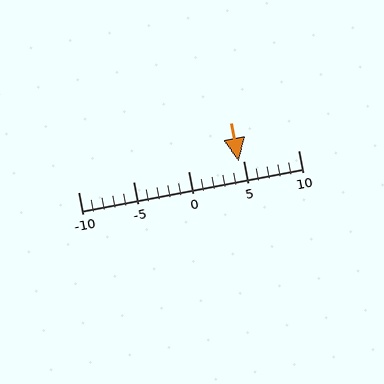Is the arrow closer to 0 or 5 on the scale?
The arrow is closer to 5.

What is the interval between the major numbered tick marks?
The major tick marks are spaced 5 units apart.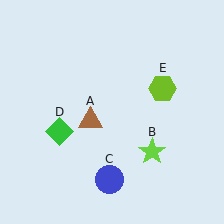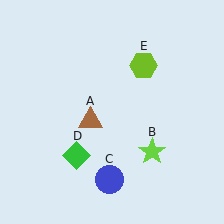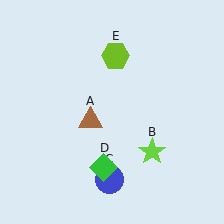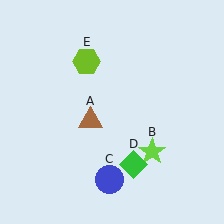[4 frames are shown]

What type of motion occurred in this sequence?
The green diamond (object D), lime hexagon (object E) rotated counterclockwise around the center of the scene.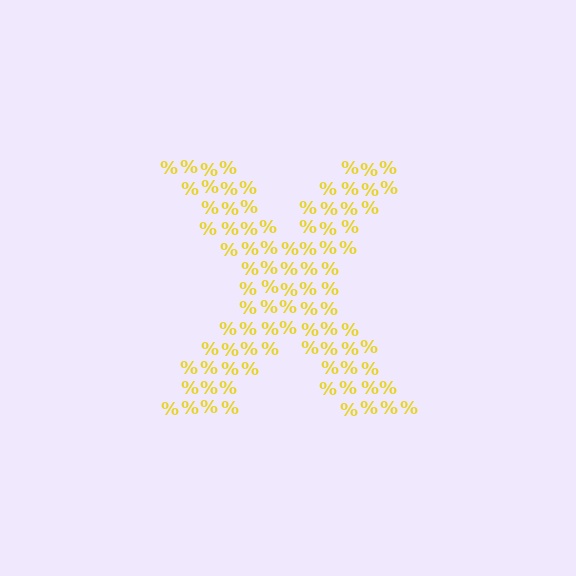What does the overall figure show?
The overall figure shows the letter X.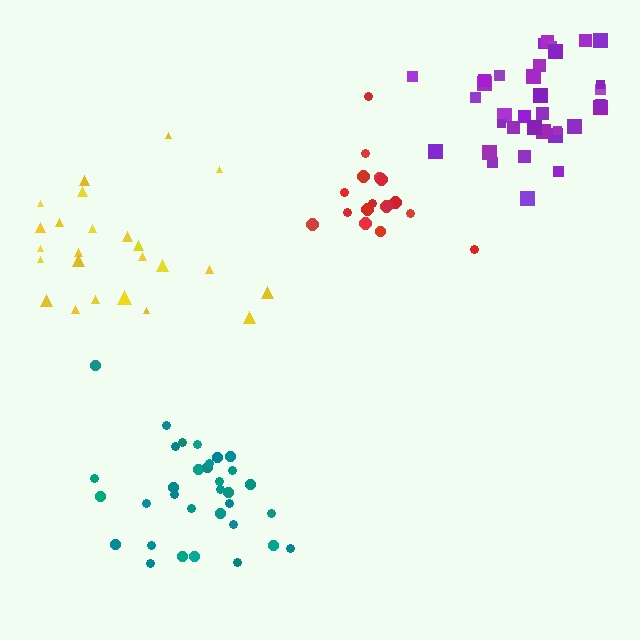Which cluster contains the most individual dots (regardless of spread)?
Purple (35).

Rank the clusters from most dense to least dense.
purple, teal, red, yellow.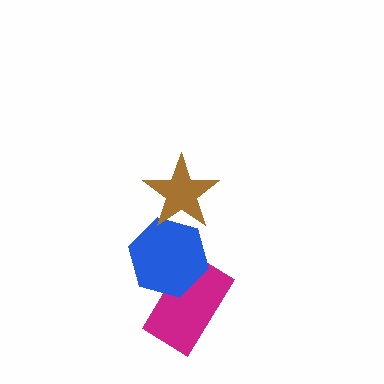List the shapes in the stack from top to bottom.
From top to bottom: the brown star, the blue hexagon, the magenta rectangle.